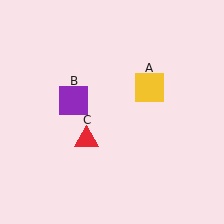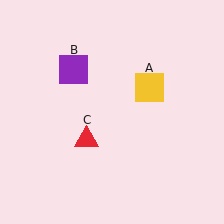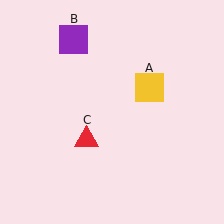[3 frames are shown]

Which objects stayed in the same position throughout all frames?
Yellow square (object A) and red triangle (object C) remained stationary.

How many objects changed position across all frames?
1 object changed position: purple square (object B).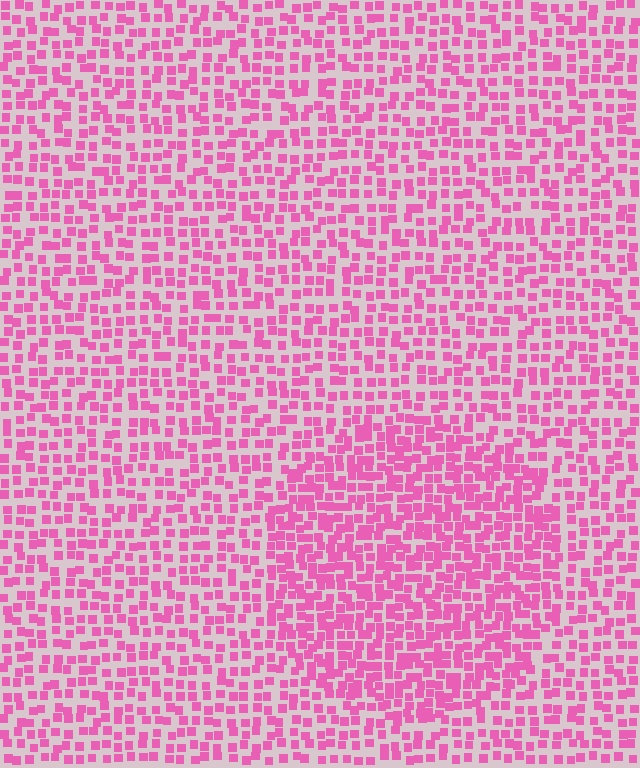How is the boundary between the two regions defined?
The boundary is defined by a change in element density (approximately 1.6x ratio). All elements are the same color, size, and shape.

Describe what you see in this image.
The image contains small pink elements arranged at two different densities. A circle-shaped region is visible where the elements are more densely packed than the surrounding area.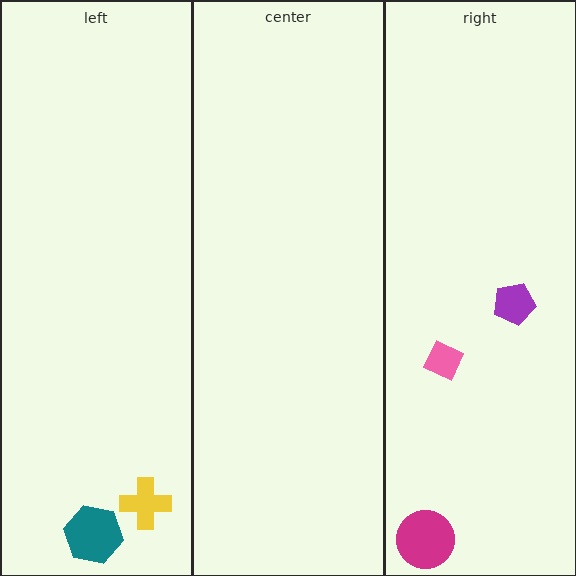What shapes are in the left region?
The teal hexagon, the yellow cross.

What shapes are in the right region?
The purple pentagon, the pink diamond, the magenta circle.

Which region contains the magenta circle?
The right region.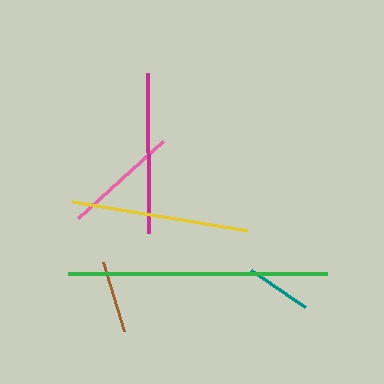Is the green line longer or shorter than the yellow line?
The green line is longer than the yellow line.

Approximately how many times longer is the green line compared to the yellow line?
The green line is approximately 1.5 times the length of the yellow line.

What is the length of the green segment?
The green segment is approximately 258 pixels long.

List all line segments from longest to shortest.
From longest to shortest: green, yellow, magenta, pink, brown, teal.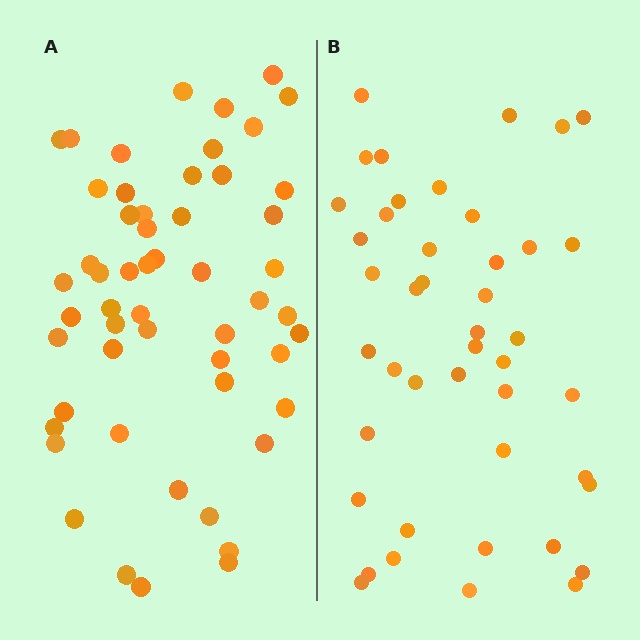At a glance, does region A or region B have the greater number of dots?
Region A (the left region) has more dots.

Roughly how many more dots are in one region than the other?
Region A has roughly 10 or so more dots than region B.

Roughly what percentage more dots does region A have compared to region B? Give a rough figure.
About 25% more.